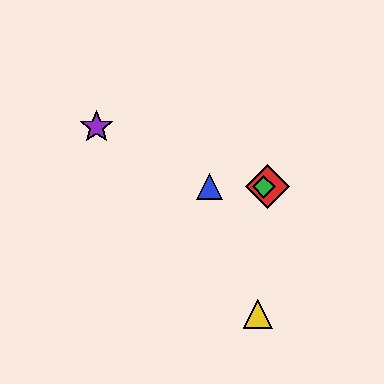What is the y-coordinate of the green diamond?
The green diamond is at y≈187.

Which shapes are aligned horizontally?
The red diamond, the blue triangle, the green diamond are aligned horizontally.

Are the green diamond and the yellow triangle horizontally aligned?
No, the green diamond is at y≈187 and the yellow triangle is at y≈314.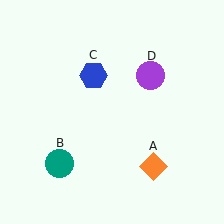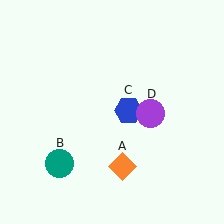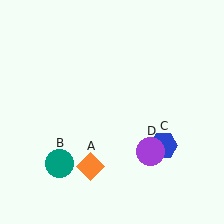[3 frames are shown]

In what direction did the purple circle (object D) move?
The purple circle (object D) moved down.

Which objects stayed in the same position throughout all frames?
Teal circle (object B) remained stationary.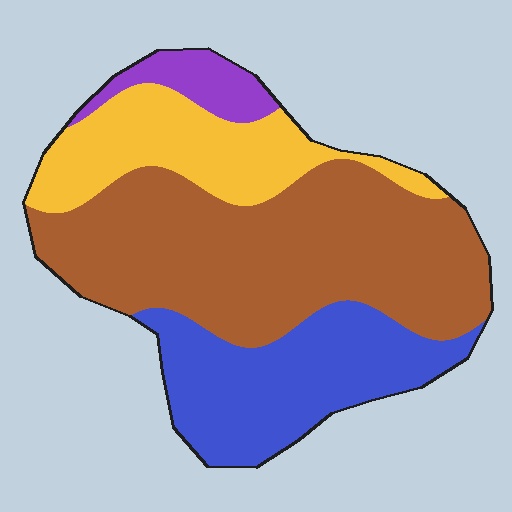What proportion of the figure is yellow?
Yellow takes up about one fifth (1/5) of the figure.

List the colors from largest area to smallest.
From largest to smallest: brown, blue, yellow, purple.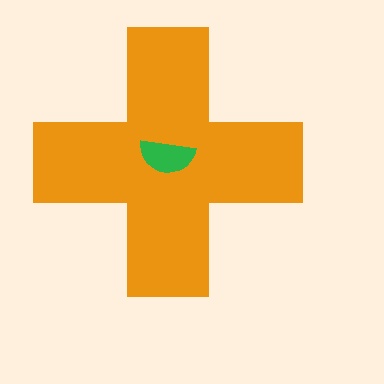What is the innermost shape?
The green semicircle.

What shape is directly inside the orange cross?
The green semicircle.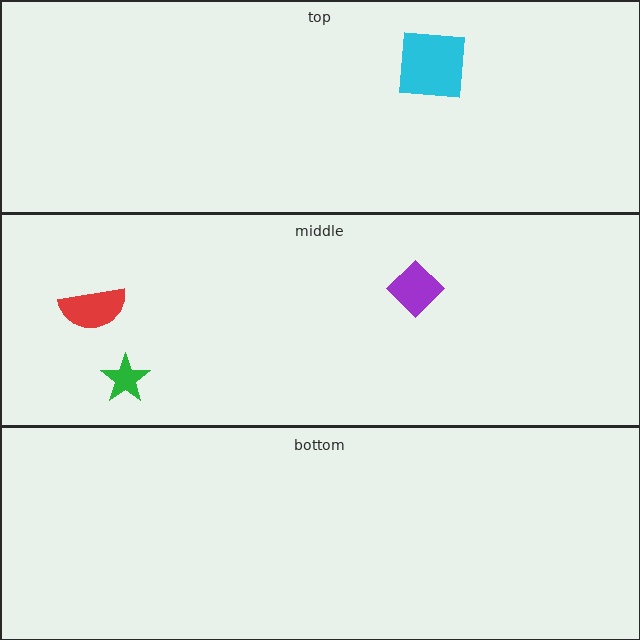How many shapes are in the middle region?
3.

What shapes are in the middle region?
The purple diamond, the red semicircle, the green star.